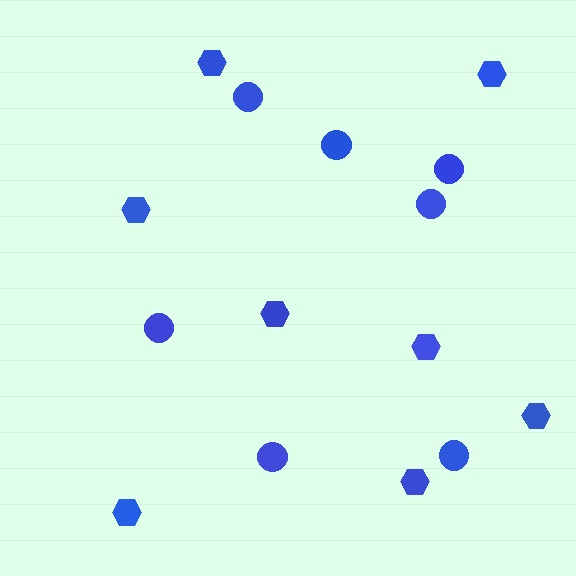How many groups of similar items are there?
There are 2 groups: one group of hexagons (8) and one group of circles (7).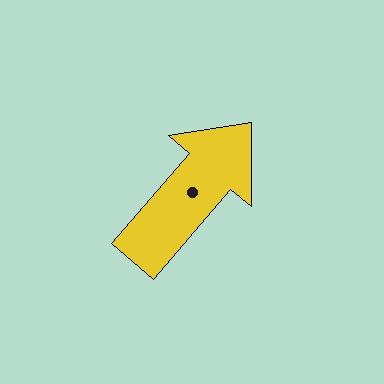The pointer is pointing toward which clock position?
Roughly 1 o'clock.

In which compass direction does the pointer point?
Northeast.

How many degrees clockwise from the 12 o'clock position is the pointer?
Approximately 41 degrees.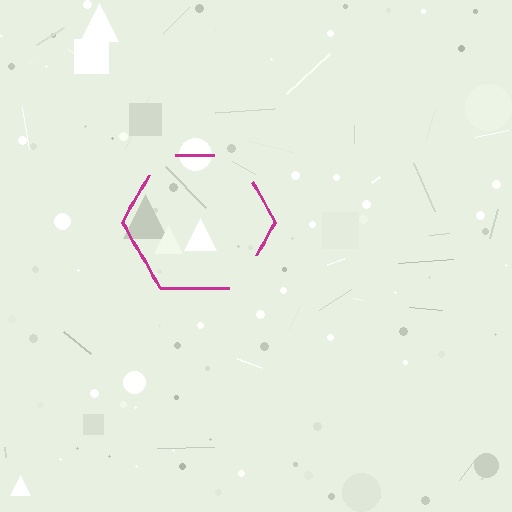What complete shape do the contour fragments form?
The contour fragments form a hexagon.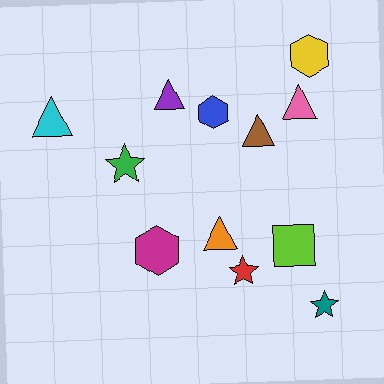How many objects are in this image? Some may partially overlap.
There are 12 objects.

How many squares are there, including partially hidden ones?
There is 1 square.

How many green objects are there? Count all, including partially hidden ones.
There is 1 green object.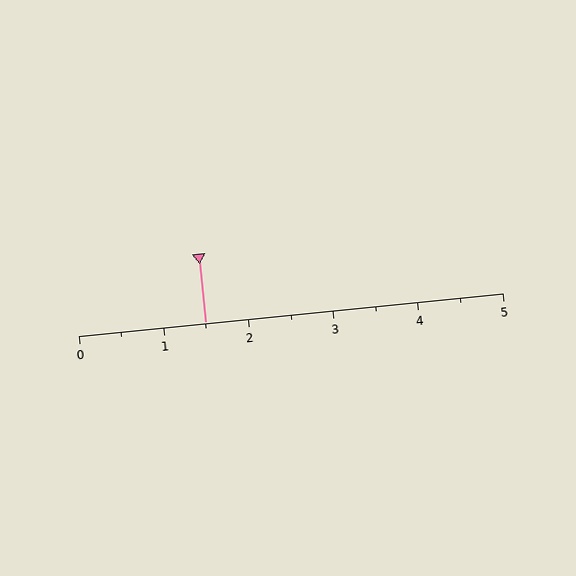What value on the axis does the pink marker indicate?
The marker indicates approximately 1.5.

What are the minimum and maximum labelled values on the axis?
The axis runs from 0 to 5.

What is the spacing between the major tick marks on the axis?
The major ticks are spaced 1 apart.